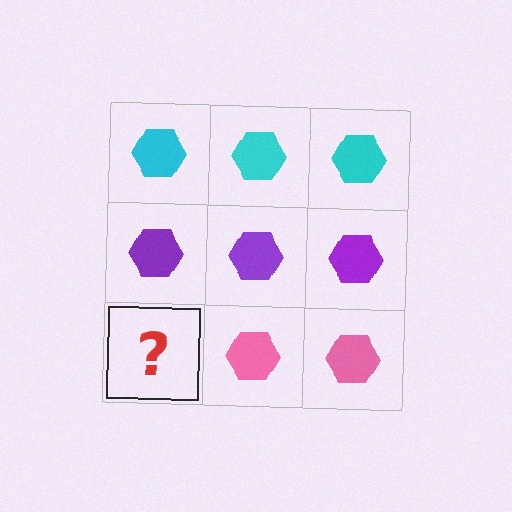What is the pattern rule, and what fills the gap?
The rule is that each row has a consistent color. The gap should be filled with a pink hexagon.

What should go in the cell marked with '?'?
The missing cell should contain a pink hexagon.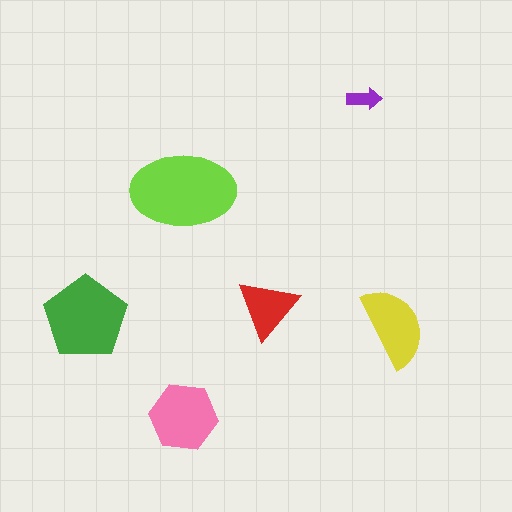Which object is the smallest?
The purple arrow.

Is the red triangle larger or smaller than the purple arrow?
Larger.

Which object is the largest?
The lime ellipse.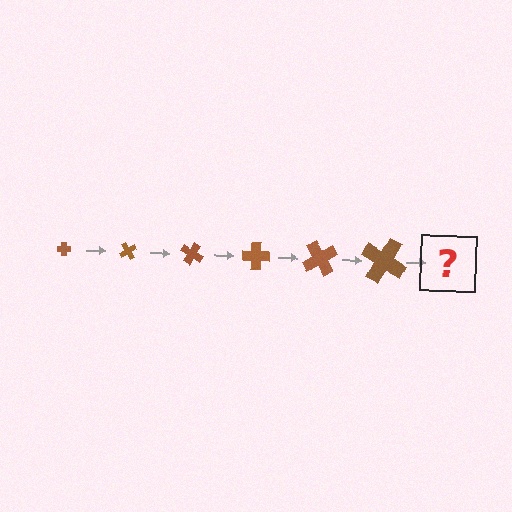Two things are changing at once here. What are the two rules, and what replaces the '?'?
The two rules are that the cross grows larger each step and it rotates 60 degrees each step. The '?' should be a cross, larger than the previous one and rotated 360 degrees from the start.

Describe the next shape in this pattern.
It should be a cross, larger than the previous one and rotated 360 degrees from the start.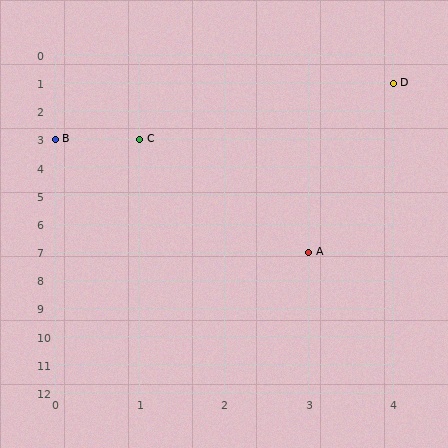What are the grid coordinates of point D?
Point D is at grid coordinates (4, 1).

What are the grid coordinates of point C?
Point C is at grid coordinates (1, 3).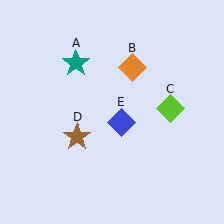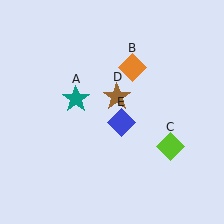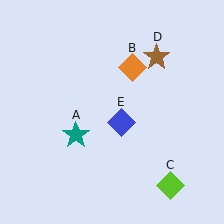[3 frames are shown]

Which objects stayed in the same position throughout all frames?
Orange diamond (object B) and blue diamond (object E) remained stationary.